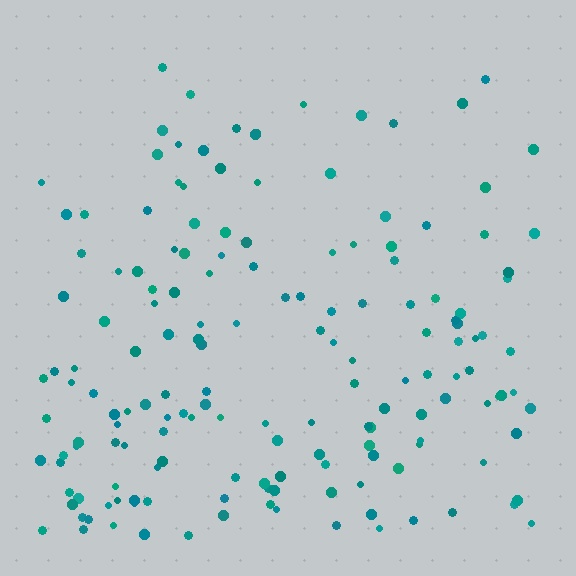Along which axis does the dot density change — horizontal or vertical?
Vertical.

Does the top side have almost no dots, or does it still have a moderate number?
Still a moderate number, just noticeably fewer than the bottom.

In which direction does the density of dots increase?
From top to bottom, with the bottom side densest.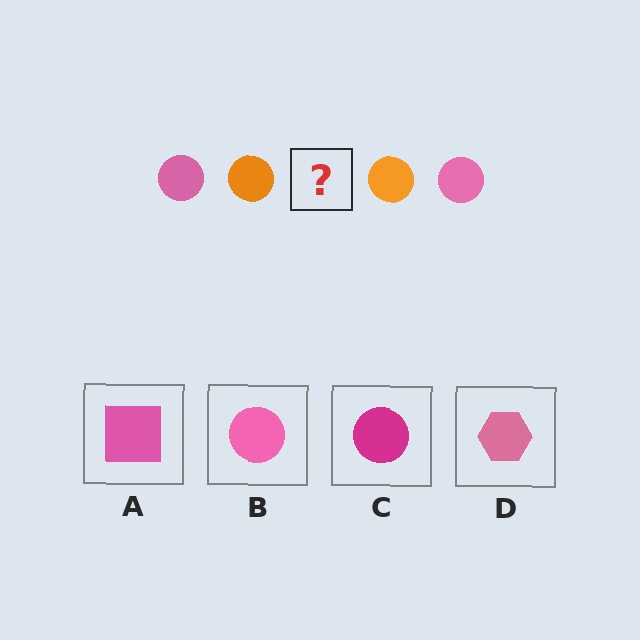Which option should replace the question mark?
Option B.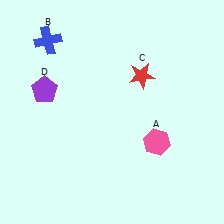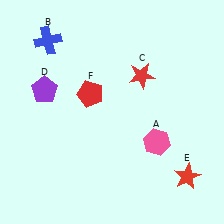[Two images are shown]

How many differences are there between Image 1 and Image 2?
There are 2 differences between the two images.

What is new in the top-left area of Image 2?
A red pentagon (F) was added in the top-left area of Image 2.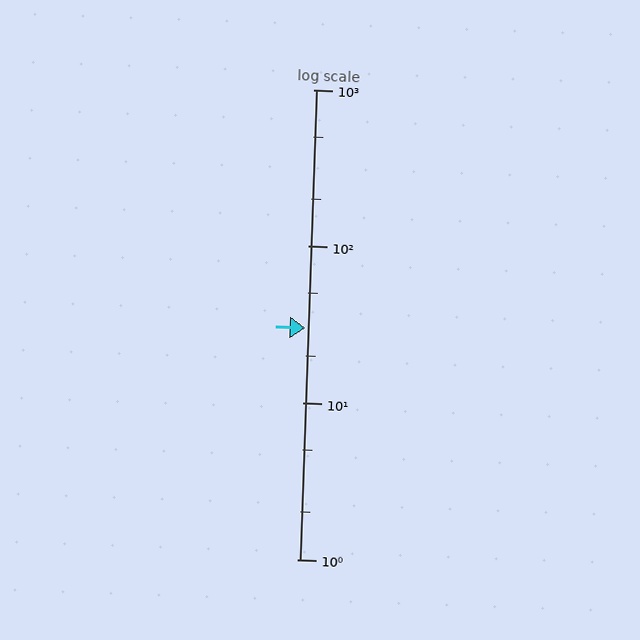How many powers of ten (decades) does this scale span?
The scale spans 3 decades, from 1 to 1000.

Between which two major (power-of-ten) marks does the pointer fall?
The pointer is between 10 and 100.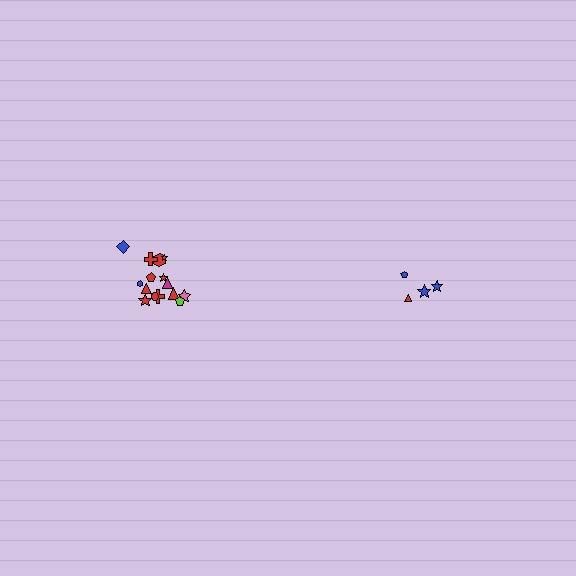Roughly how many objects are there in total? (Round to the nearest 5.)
Roughly 20 objects in total.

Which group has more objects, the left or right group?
The left group.